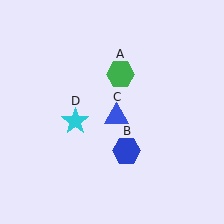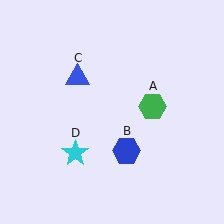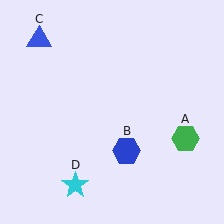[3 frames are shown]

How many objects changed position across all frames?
3 objects changed position: green hexagon (object A), blue triangle (object C), cyan star (object D).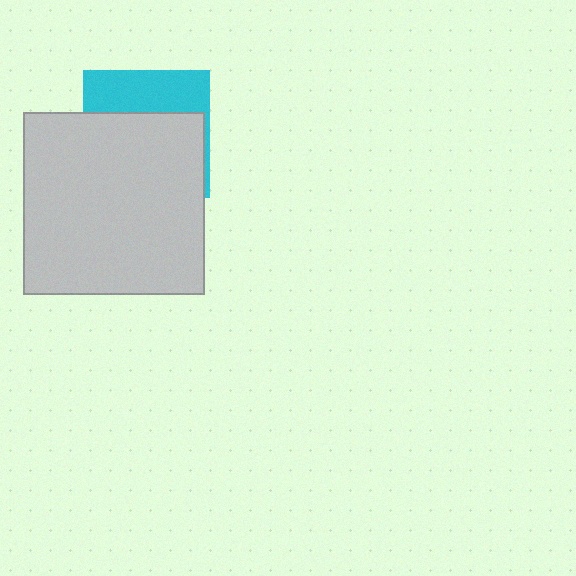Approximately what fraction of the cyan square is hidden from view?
Roughly 65% of the cyan square is hidden behind the light gray square.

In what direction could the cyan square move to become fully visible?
The cyan square could move up. That would shift it out from behind the light gray square entirely.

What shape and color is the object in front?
The object in front is a light gray square.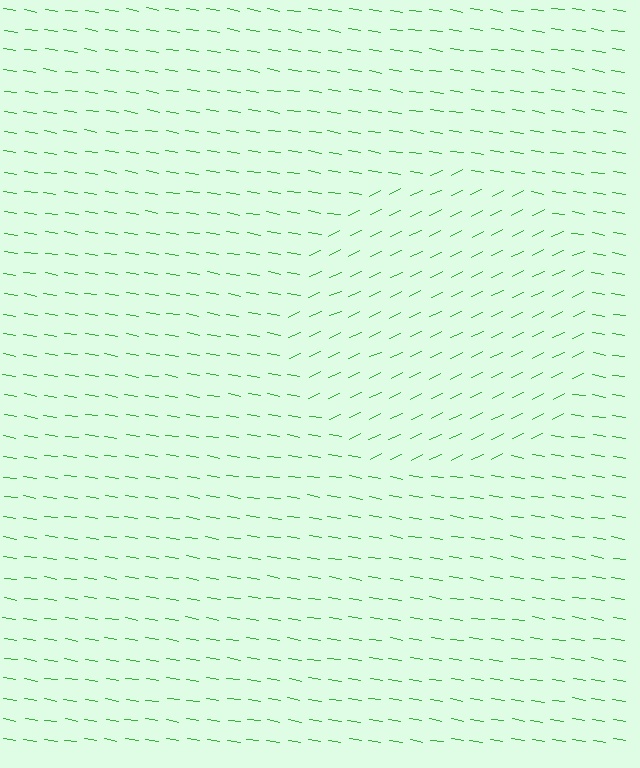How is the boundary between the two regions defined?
The boundary is defined purely by a change in line orientation (approximately 34 degrees difference). All lines are the same color and thickness.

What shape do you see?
I see a circle.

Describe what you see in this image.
The image is filled with small green line segments. A circle region in the image has lines oriented differently from the surrounding lines, creating a visible texture boundary.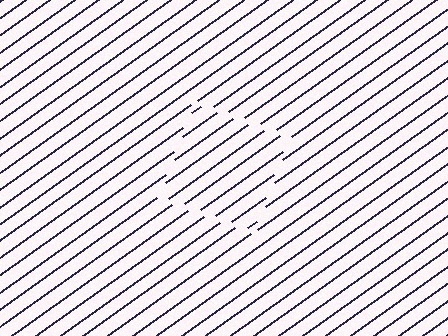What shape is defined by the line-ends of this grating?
An illusory square. The interior of the shape contains the same grating, shifted by half a period — the contour is defined by the phase discontinuity where line-ends from the inner and outer gratings abut.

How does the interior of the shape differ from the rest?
The interior of the shape contains the same grating, shifted by half a period — the contour is defined by the phase discontinuity where line-ends from the inner and outer gratings abut.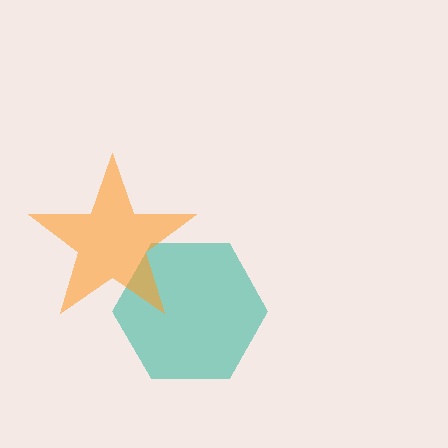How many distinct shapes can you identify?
There are 2 distinct shapes: a teal hexagon, an orange star.